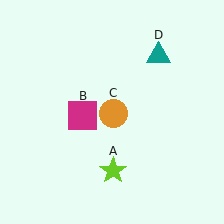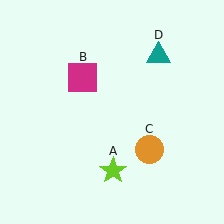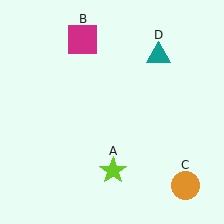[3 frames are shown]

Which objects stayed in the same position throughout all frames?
Lime star (object A) and teal triangle (object D) remained stationary.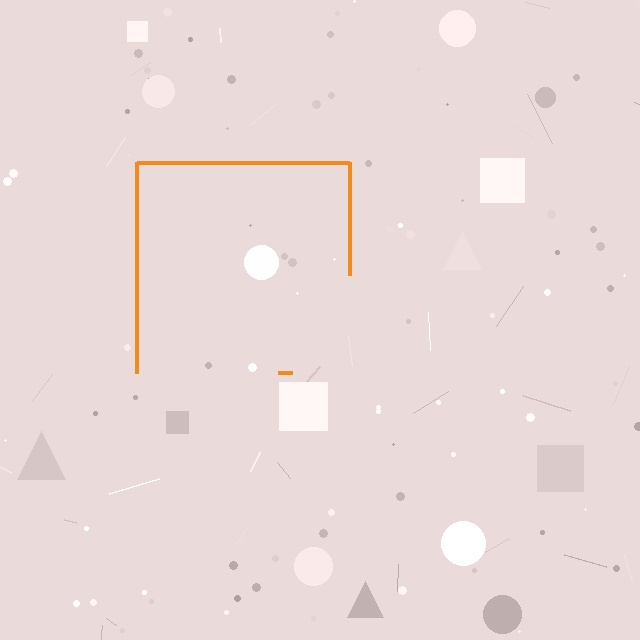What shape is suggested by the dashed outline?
The dashed outline suggests a square.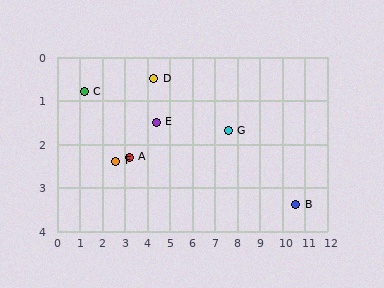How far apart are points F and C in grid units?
Points F and C are about 2.1 grid units apart.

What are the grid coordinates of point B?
Point B is at approximately (10.6, 3.4).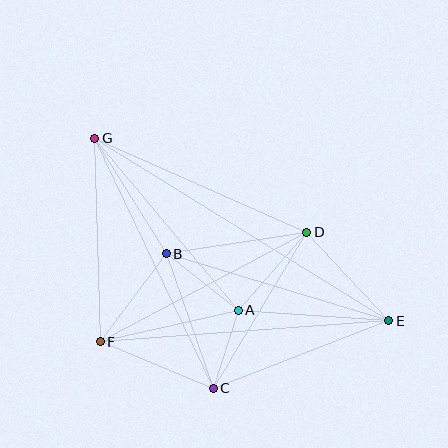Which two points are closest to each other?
Points A and C are closest to each other.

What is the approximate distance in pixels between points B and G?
The distance between B and G is approximately 136 pixels.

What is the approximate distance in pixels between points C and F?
The distance between C and F is approximately 122 pixels.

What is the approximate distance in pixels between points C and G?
The distance between C and G is approximately 277 pixels.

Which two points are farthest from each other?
Points E and G are farthest from each other.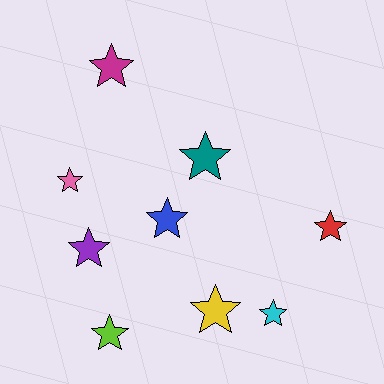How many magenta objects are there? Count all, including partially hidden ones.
There is 1 magenta object.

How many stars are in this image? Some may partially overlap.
There are 9 stars.